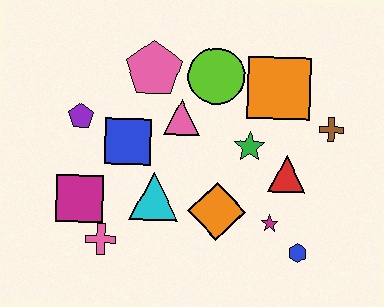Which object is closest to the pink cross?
The magenta square is closest to the pink cross.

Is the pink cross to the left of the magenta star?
Yes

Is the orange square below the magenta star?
No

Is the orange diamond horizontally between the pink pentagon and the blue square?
No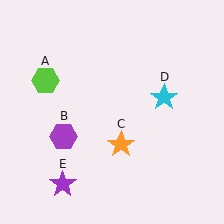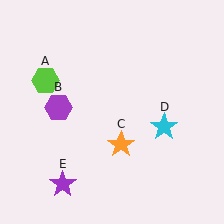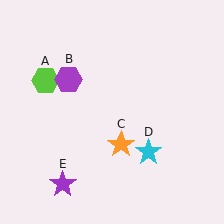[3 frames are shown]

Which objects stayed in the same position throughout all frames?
Lime hexagon (object A) and orange star (object C) and purple star (object E) remained stationary.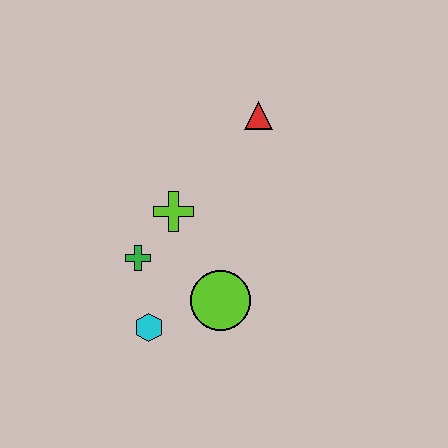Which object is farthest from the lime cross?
The red triangle is farthest from the lime cross.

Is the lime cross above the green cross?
Yes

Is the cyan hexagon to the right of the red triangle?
No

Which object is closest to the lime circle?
The cyan hexagon is closest to the lime circle.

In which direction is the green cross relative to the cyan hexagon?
The green cross is above the cyan hexagon.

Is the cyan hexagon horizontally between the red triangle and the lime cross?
No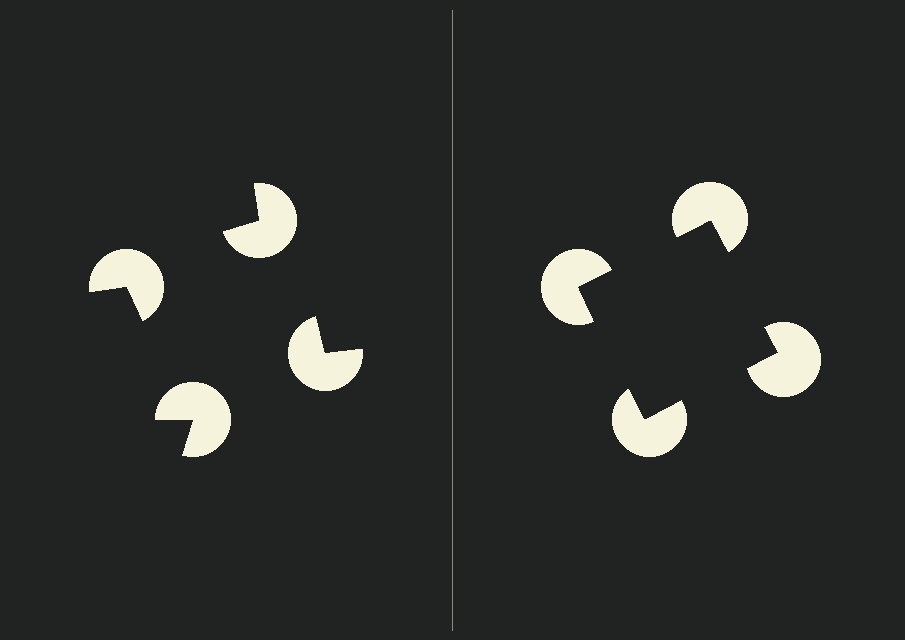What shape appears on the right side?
An illusory square.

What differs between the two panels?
The pac-man discs are positioned identically on both sides; only the wedge orientations differ. On the right they align to a square; on the left they are misaligned.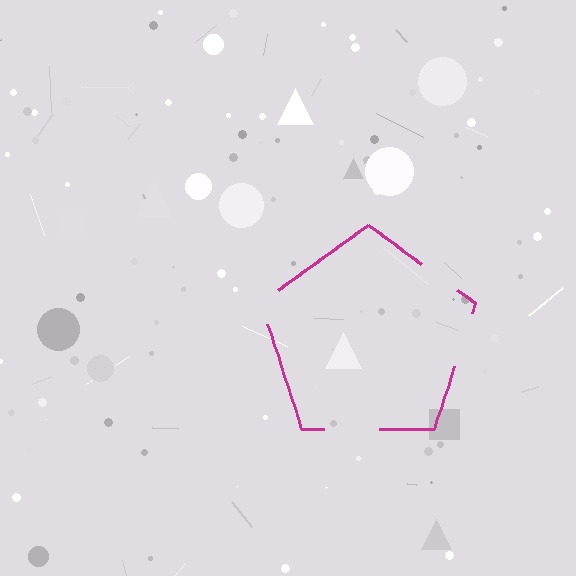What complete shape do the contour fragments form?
The contour fragments form a pentagon.